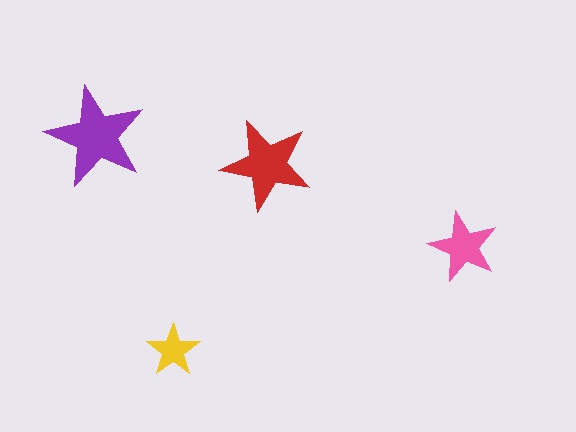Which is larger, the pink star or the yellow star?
The pink one.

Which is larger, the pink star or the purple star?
The purple one.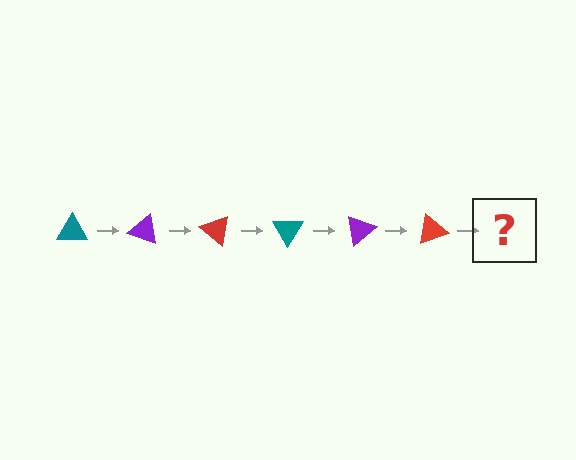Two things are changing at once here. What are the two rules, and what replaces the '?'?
The two rules are that it rotates 20 degrees each step and the color cycles through teal, purple, and red. The '?' should be a teal triangle, rotated 120 degrees from the start.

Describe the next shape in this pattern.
It should be a teal triangle, rotated 120 degrees from the start.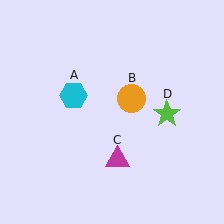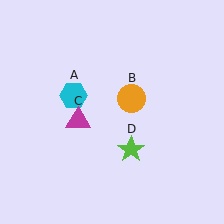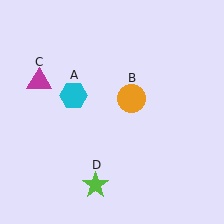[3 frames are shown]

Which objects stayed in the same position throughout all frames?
Cyan hexagon (object A) and orange circle (object B) remained stationary.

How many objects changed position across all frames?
2 objects changed position: magenta triangle (object C), lime star (object D).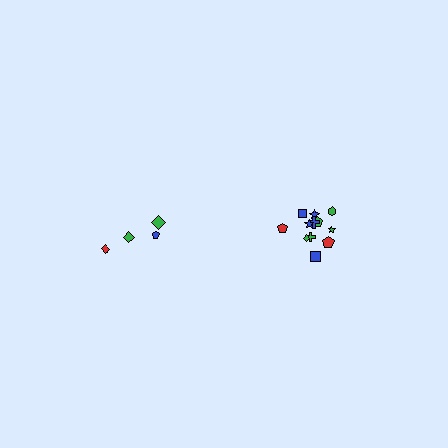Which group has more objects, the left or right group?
The right group.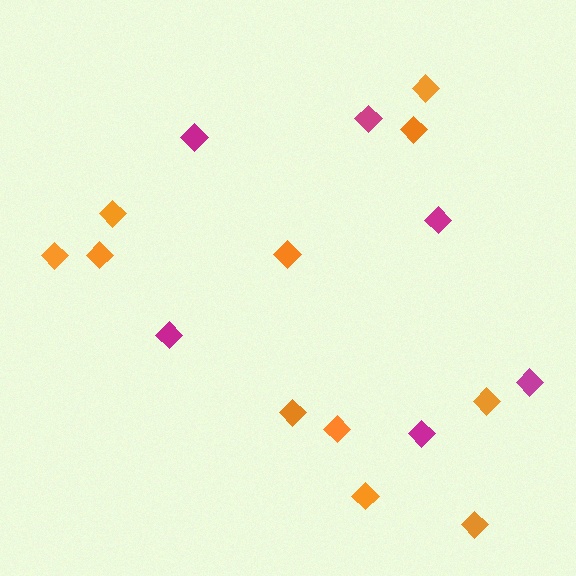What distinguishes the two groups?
There are 2 groups: one group of magenta diamonds (6) and one group of orange diamonds (11).